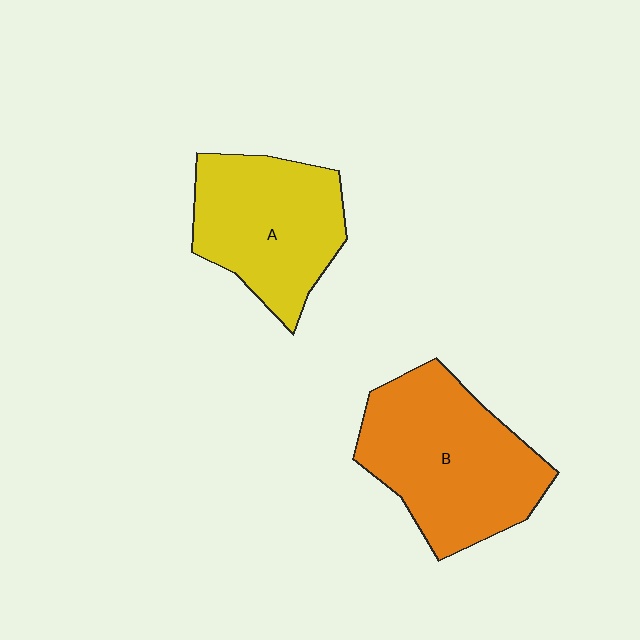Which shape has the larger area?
Shape B (orange).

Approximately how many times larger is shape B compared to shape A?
Approximately 1.2 times.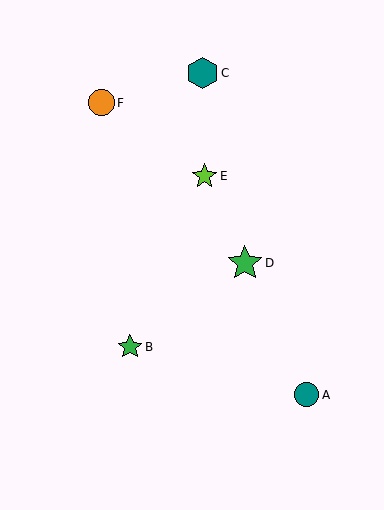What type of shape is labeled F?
Shape F is an orange circle.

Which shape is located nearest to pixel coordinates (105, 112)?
The orange circle (labeled F) at (101, 103) is nearest to that location.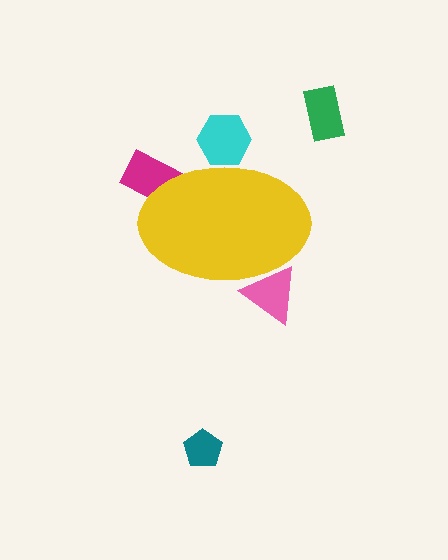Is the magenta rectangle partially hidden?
Yes, the magenta rectangle is partially hidden behind the yellow ellipse.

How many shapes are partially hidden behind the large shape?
3 shapes are partially hidden.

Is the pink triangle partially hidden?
Yes, the pink triangle is partially hidden behind the yellow ellipse.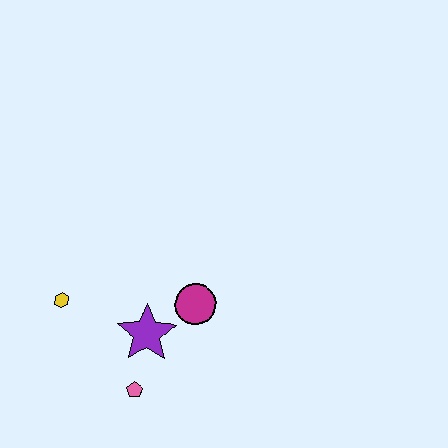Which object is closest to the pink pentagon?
The purple star is closest to the pink pentagon.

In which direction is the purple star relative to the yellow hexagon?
The purple star is to the right of the yellow hexagon.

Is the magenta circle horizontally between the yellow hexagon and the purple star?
No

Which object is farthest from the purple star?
The yellow hexagon is farthest from the purple star.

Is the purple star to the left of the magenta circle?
Yes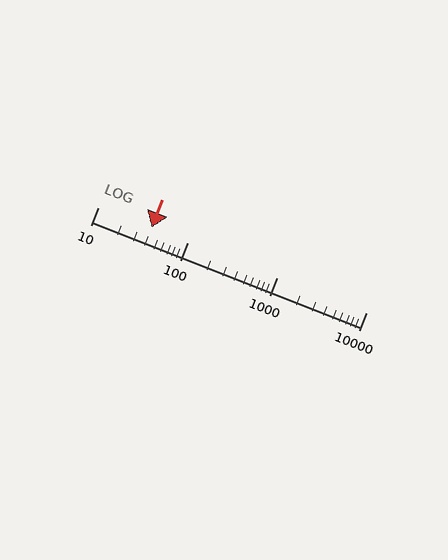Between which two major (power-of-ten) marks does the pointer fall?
The pointer is between 10 and 100.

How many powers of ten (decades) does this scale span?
The scale spans 3 decades, from 10 to 10000.